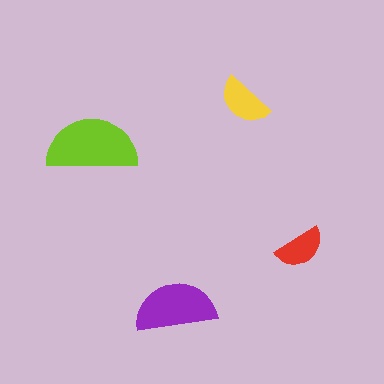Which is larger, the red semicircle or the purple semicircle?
The purple one.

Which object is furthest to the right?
The red semicircle is rightmost.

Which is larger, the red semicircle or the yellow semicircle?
The yellow one.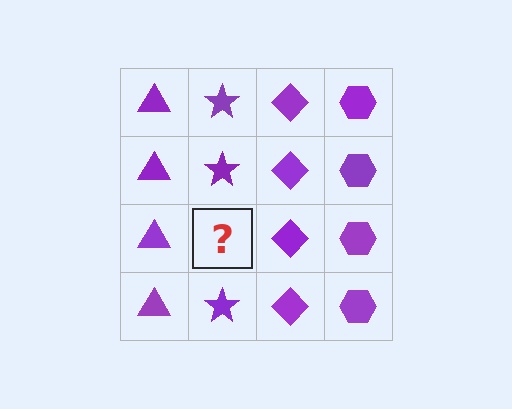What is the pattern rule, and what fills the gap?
The rule is that each column has a consistent shape. The gap should be filled with a purple star.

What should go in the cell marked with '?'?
The missing cell should contain a purple star.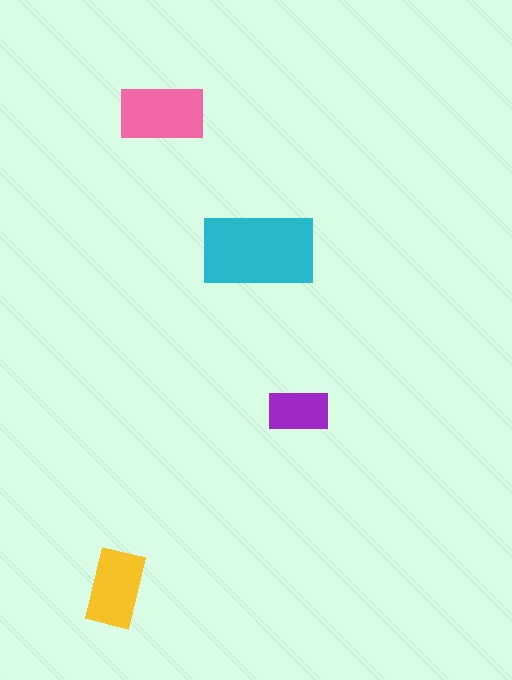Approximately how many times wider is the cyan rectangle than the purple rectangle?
About 2 times wider.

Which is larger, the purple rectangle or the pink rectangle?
The pink one.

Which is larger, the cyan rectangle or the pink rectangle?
The cyan one.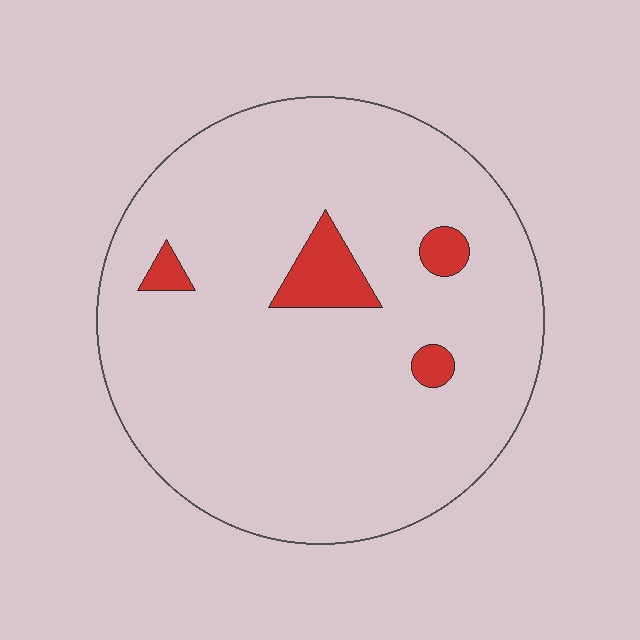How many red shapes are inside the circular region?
4.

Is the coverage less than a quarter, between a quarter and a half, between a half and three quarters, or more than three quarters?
Less than a quarter.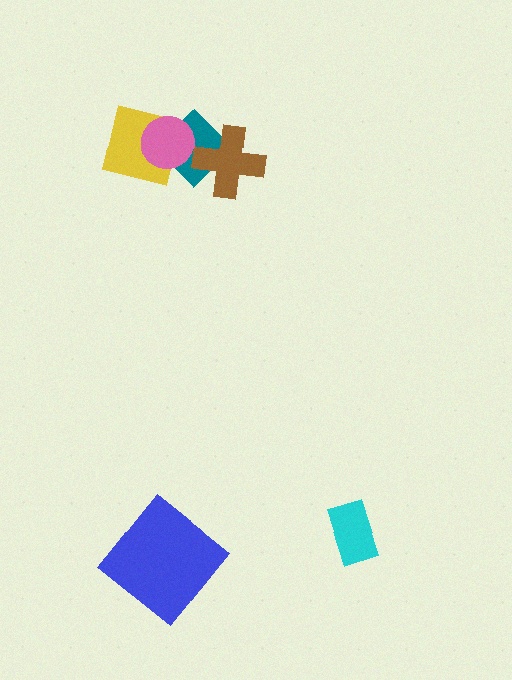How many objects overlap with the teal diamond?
3 objects overlap with the teal diamond.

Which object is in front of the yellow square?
The pink circle is in front of the yellow square.